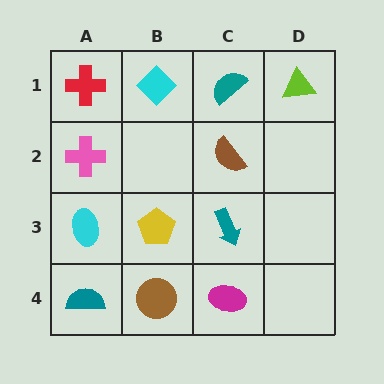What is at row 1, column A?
A red cross.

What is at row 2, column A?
A pink cross.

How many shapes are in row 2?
2 shapes.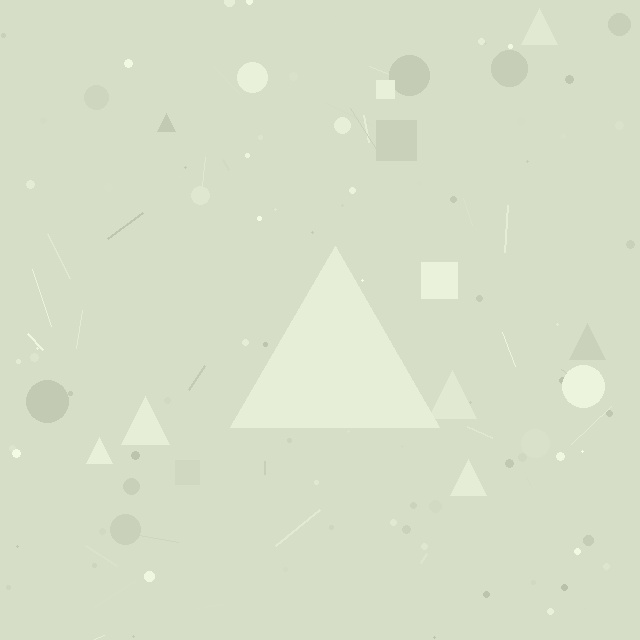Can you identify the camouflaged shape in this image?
The camouflaged shape is a triangle.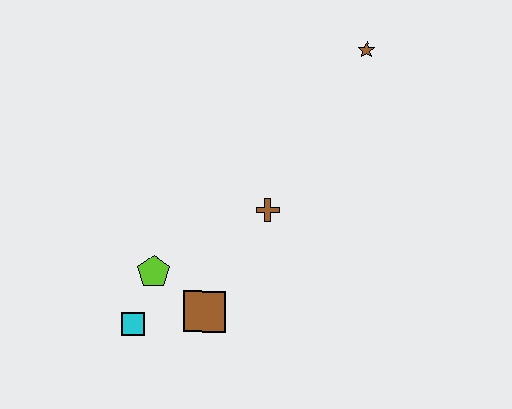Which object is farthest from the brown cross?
The brown star is farthest from the brown cross.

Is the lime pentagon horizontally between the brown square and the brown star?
No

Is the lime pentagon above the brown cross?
No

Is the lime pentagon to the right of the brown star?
No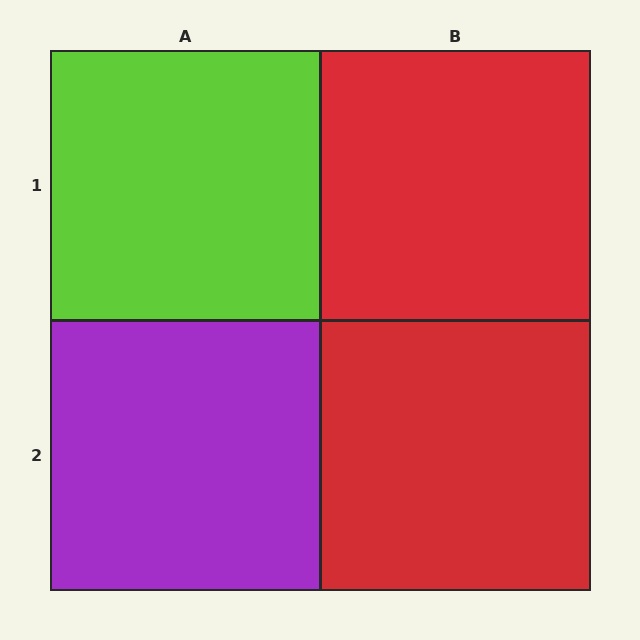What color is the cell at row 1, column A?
Lime.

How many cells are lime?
1 cell is lime.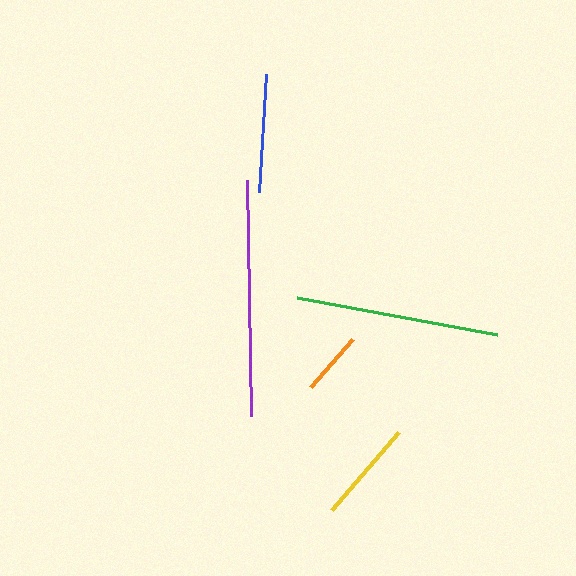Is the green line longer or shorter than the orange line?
The green line is longer than the orange line.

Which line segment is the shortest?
The orange line is the shortest at approximately 63 pixels.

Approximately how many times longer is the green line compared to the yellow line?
The green line is approximately 2.0 times the length of the yellow line.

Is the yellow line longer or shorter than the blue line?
The blue line is longer than the yellow line.